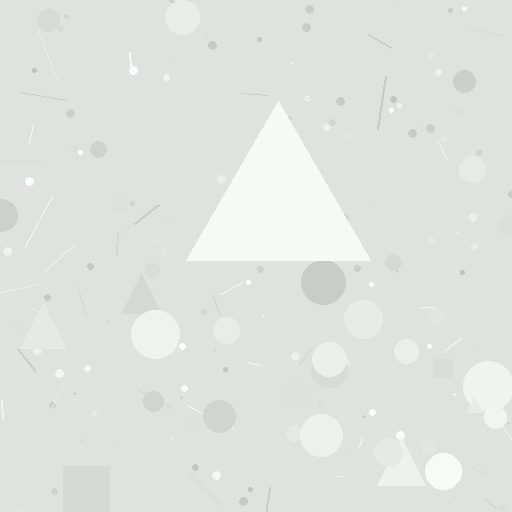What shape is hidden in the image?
A triangle is hidden in the image.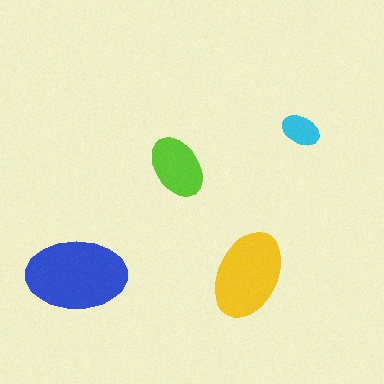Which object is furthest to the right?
The cyan ellipse is rightmost.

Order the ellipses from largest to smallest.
the blue one, the yellow one, the lime one, the cyan one.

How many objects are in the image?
There are 4 objects in the image.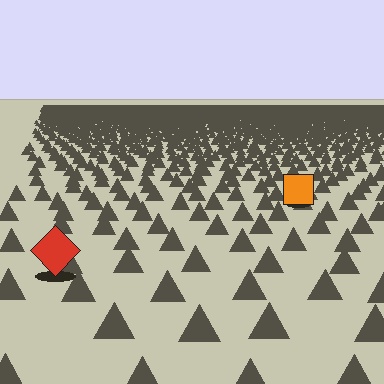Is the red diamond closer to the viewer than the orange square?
Yes. The red diamond is closer — you can tell from the texture gradient: the ground texture is coarser near it.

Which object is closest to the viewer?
The red diamond is closest. The texture marks near it are larger and more spread out.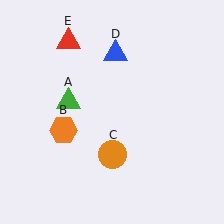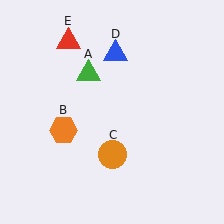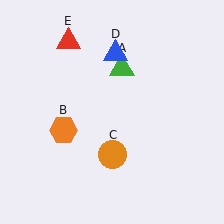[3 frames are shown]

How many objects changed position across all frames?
1 object changed position: green triangle (object A).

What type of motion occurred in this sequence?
The green triangle (object A) rotated clockwise around the center of the scene.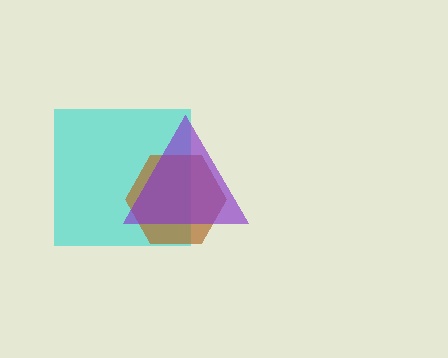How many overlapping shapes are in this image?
There are 3 overlapping shapes in the image.